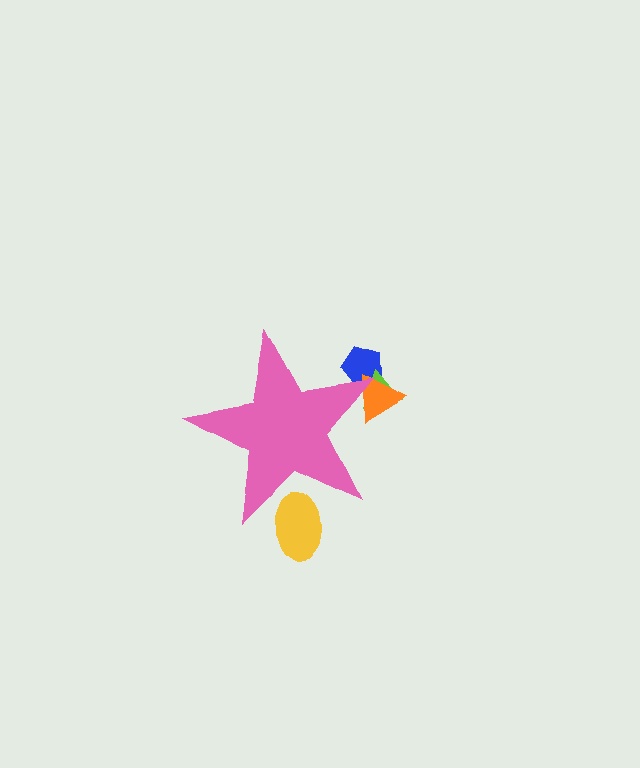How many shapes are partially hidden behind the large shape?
4 shapes are partially hidden.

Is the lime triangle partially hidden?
Yes, the lime triangle is partially hidden behind the pink star.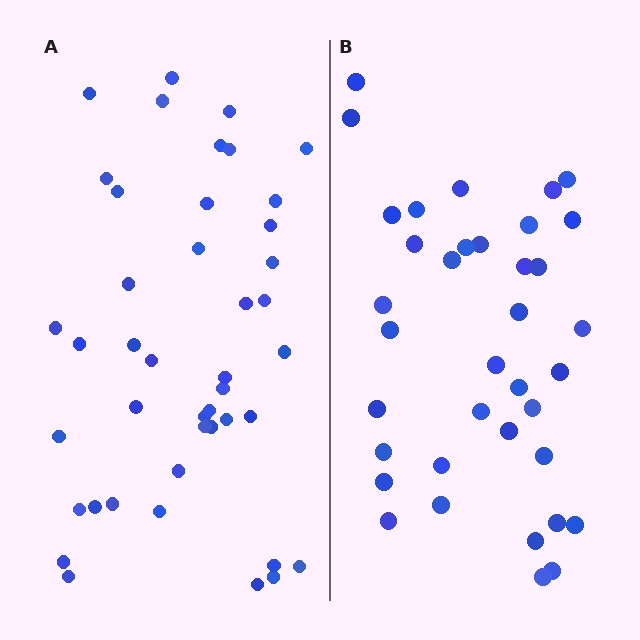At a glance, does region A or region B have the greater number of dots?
Region A (the left region) has more dots.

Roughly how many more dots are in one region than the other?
Region A has about 6 more dots than region B.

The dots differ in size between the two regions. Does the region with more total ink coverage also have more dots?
No. Region B has more total ink coverage because its dots are larger, but region A actually contains more individual dots. Total area can be misleading — the number of items is what matters here.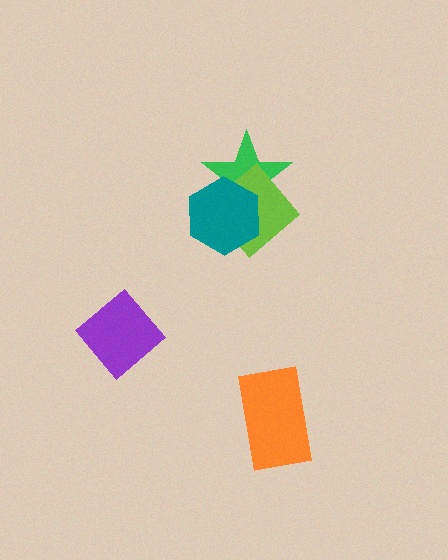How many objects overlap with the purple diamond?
0 objects overlap with the purple diamond.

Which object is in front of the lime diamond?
The teal hexagon is in front of the lime diamond.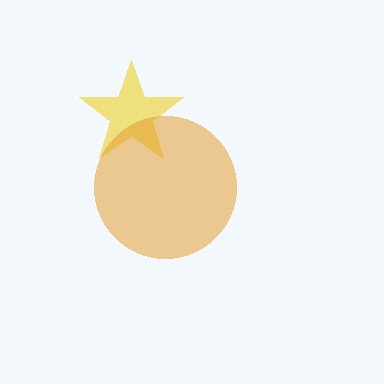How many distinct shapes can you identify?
There are 2 distinct shapes: a yellow star, an orange circle.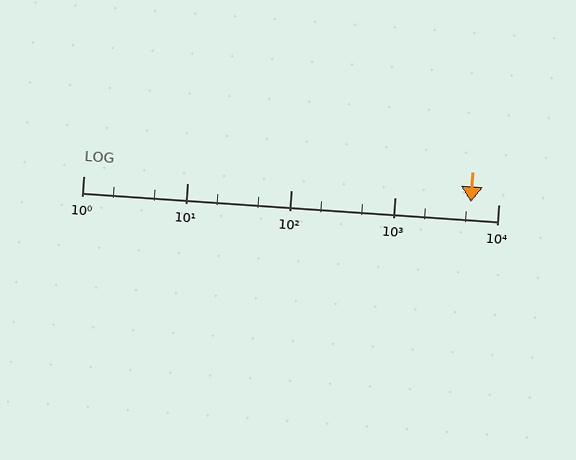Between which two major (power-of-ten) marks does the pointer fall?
The pointer is between 1000 and 10000.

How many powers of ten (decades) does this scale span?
The scale spans 4 decades, from 1 to 10000.